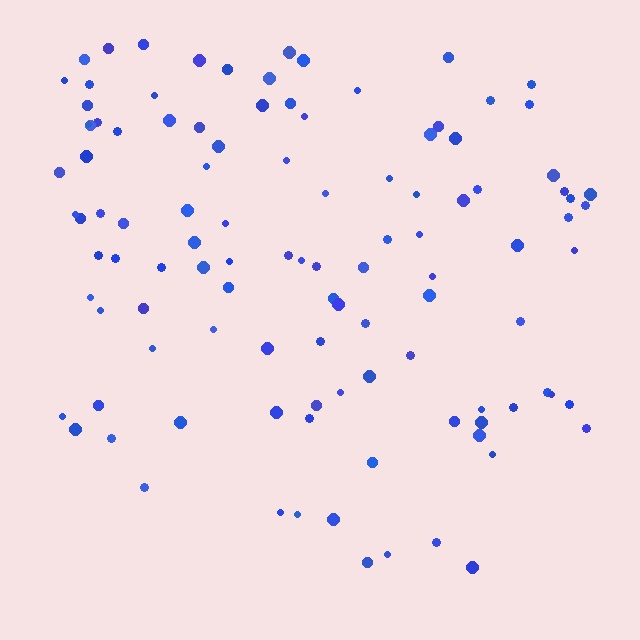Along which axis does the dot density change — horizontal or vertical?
Vertical.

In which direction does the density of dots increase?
From bottom to top, with the top side densest.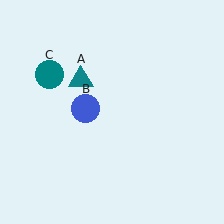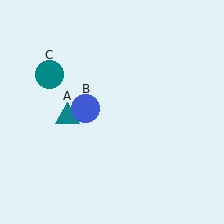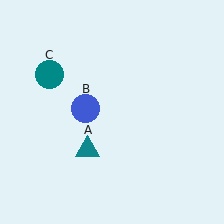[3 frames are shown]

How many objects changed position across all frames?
1 object changed position: teal triangle (object A).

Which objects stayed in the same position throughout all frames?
Blue circle (object B) and teal circle (object C) remained stationary.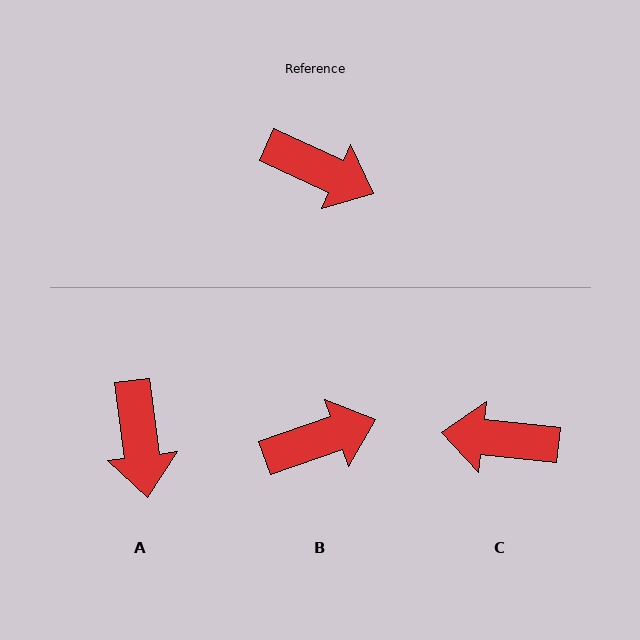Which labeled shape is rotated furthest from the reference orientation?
C, about 161 degrees away.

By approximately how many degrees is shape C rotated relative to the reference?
Approximately 161 degrees clockwise.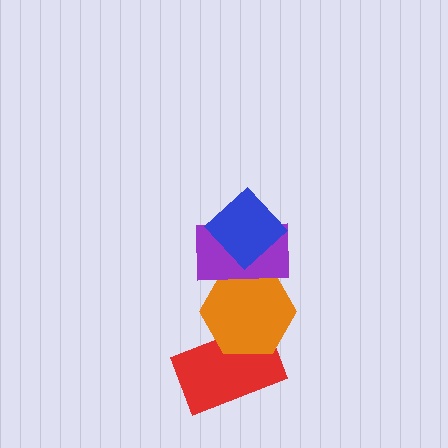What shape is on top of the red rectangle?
The orange hexagon is on top of the red rectangle.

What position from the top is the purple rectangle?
The purple rectangle is 2nd from the top.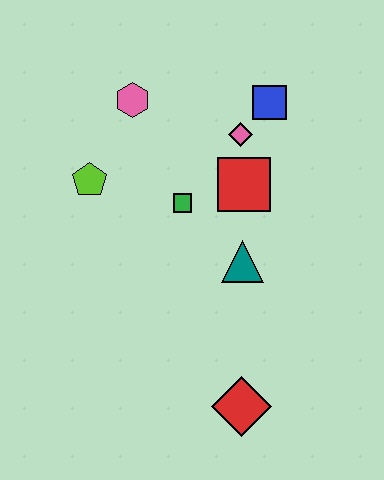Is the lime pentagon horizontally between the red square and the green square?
No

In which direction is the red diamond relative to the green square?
The red diamond is below the green square.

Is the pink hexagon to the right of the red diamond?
No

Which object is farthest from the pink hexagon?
The red diamond is farthest from the pink hexagon.